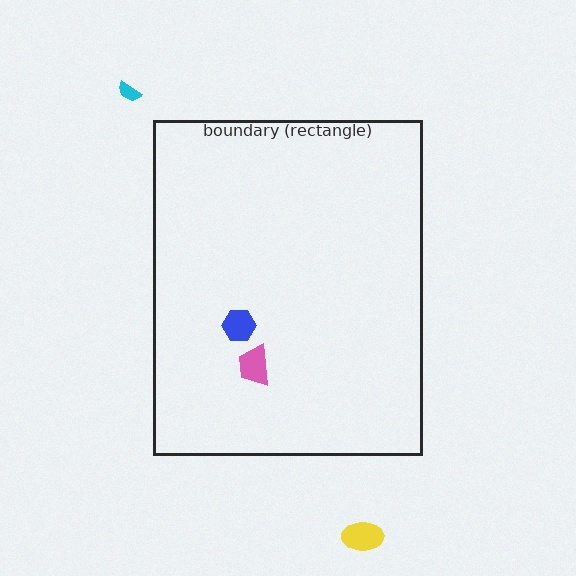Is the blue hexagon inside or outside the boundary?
Inside.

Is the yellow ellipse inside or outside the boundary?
Outside.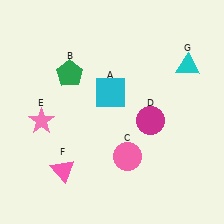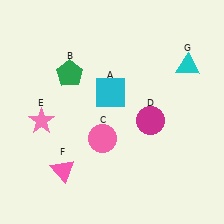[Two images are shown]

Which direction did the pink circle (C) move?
The pink circle (C) moved left.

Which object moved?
The pink circle (C) moved left.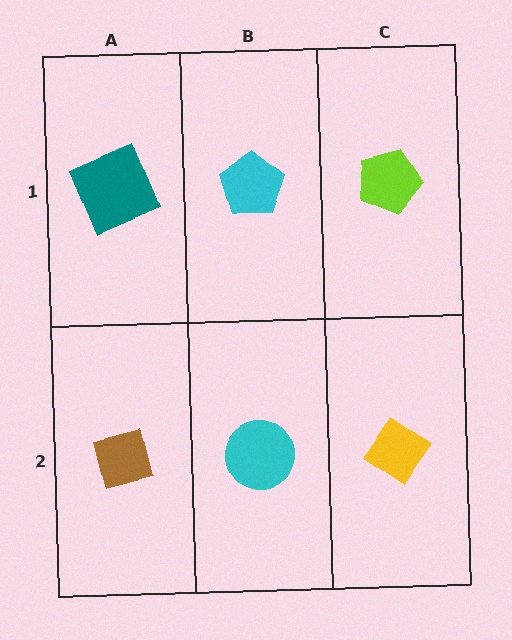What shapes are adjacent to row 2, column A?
A teal square (row 1, column A), a cyan circle (row 2, column B).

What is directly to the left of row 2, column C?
A cyan circle.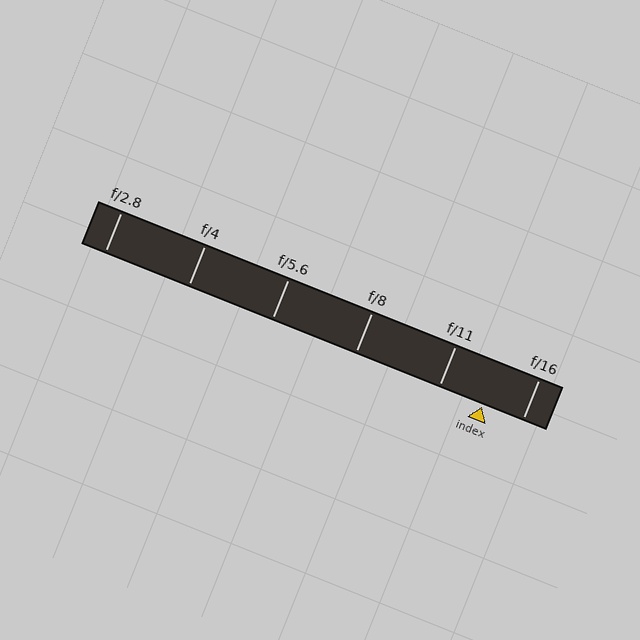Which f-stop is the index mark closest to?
The index mark is closest to f/16.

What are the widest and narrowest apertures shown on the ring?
The widest aperture shown is f/2.8 and the narrowest is f/16.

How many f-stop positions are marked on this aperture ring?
There are 6 f-stop positions marked.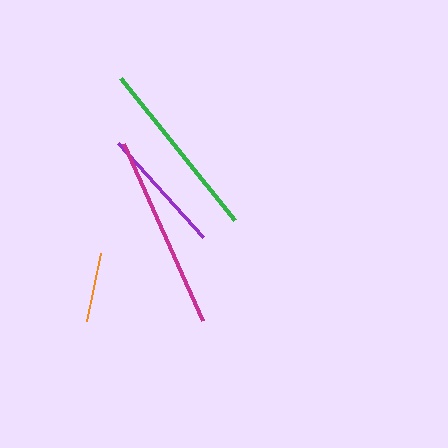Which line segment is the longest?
The magenta line is the longest at approximately 194 pixels.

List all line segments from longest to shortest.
From longest to shortest: magenta, green, purple, orange.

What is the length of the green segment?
The green segment is approximately 183 pixels long.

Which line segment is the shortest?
The orange line is the shortest at approximately 69 pixels.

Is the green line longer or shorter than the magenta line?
The magenta line is longer than the green line.